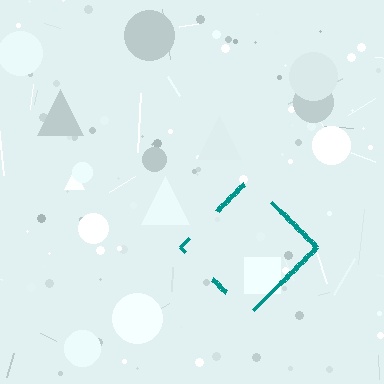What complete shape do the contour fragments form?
The contour fragments form a diamond.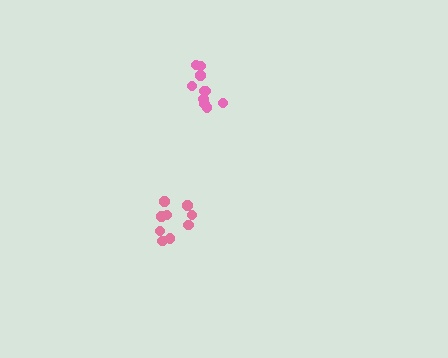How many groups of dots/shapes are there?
There are 2 groups.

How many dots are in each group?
Group 1: 9 dots, Group 2: 10 dots (19 total).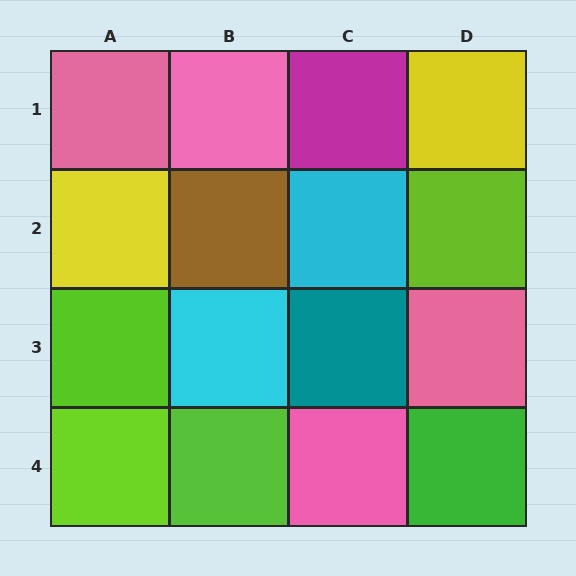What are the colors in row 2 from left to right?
Yellow, brown, cyan, lime.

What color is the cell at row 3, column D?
Pink.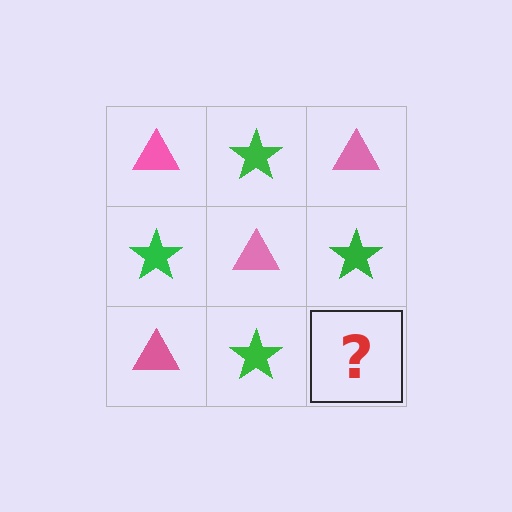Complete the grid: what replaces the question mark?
The question mark should be replaced with a pink triangle.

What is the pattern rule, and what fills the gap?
The rule is that it alternates pink triangle and green star in a checkerboard pattern. The gap should be filled with a pink triangle.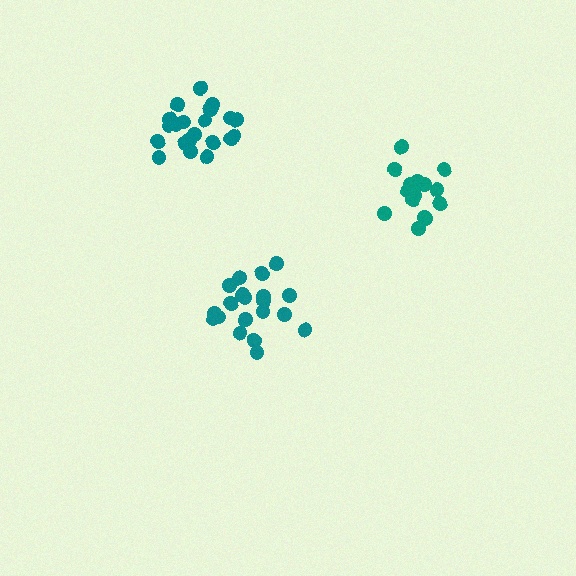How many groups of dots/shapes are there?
There are 3 groups.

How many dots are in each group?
Group 1: 15 dots, Group 2: 20 dots, Group 3: 21 dots (56 total).